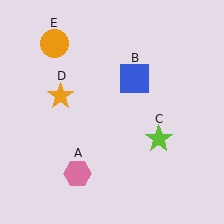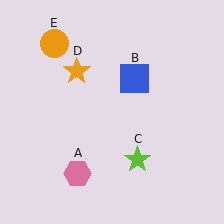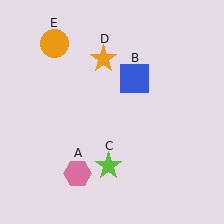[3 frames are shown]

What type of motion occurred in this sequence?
The lime star (object C), orange star (object D) rotated clockwise around the center of the scene.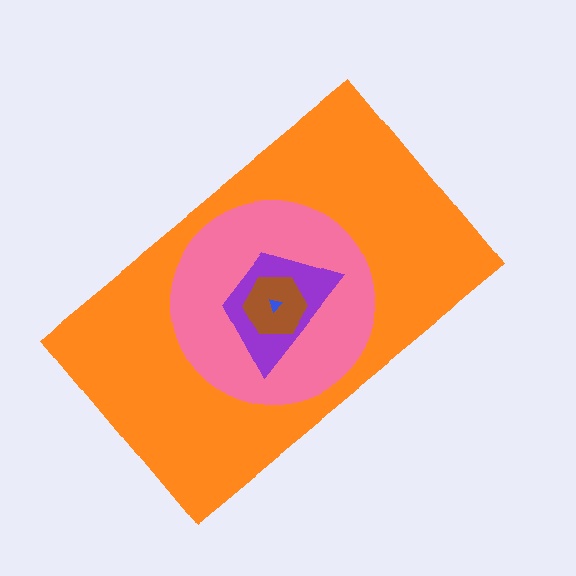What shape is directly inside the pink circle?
The purple trapezoid.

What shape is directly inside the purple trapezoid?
The brown hexagon.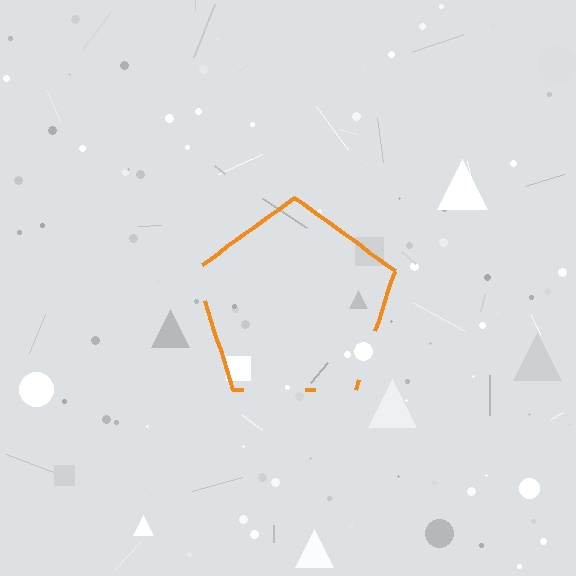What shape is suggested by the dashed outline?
The dashed outline suggests a pentagon.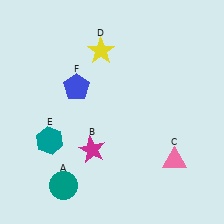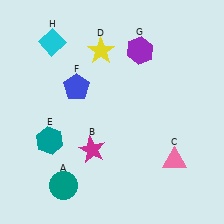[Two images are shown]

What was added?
A purple hexagon (G), a cyan diamond (H) were added in Image 2.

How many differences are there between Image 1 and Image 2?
There are 2 differences between the two images.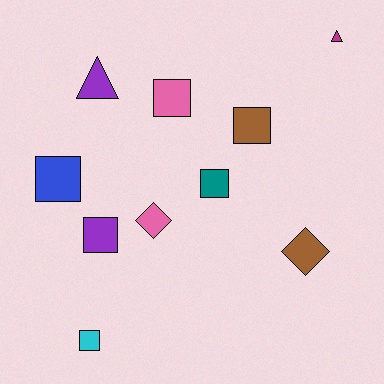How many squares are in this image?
There are 6 squares.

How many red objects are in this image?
There are no red objects.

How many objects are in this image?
There are 10 objects.